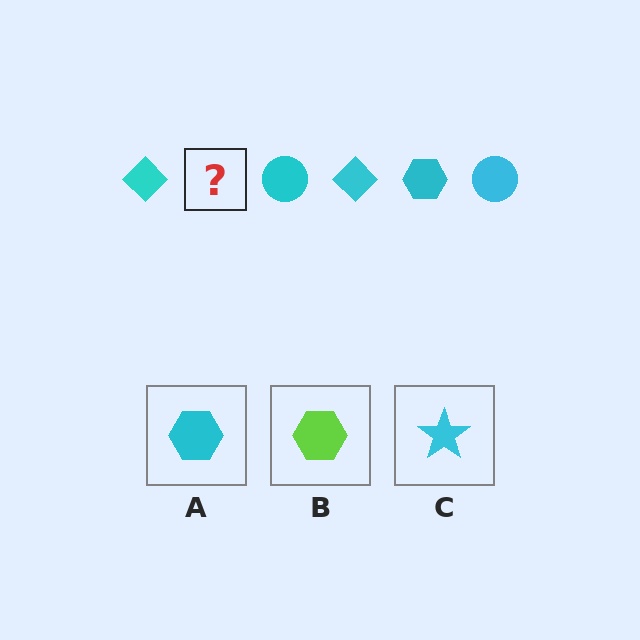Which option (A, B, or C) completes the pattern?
A.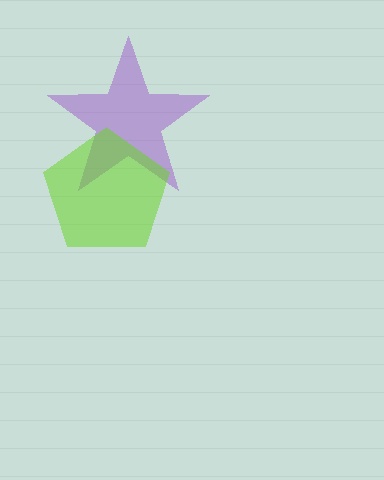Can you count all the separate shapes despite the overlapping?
Yes, there are 2 separate shapes.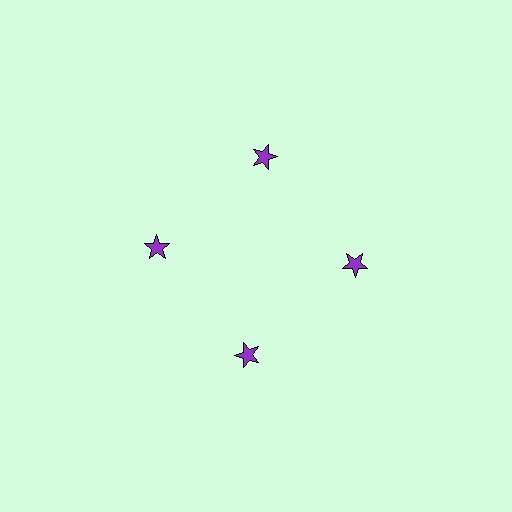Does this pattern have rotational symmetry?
Yes, this pattern has 4-fold rotational symmetry. It looks the same after rotating 90 degrees around the center.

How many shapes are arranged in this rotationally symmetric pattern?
There are 4 shapes, arranged in 4 groups of 1.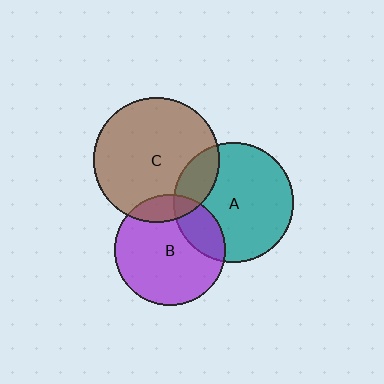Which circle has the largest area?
Circle C (brown).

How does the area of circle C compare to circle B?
Approximately 1.3 times.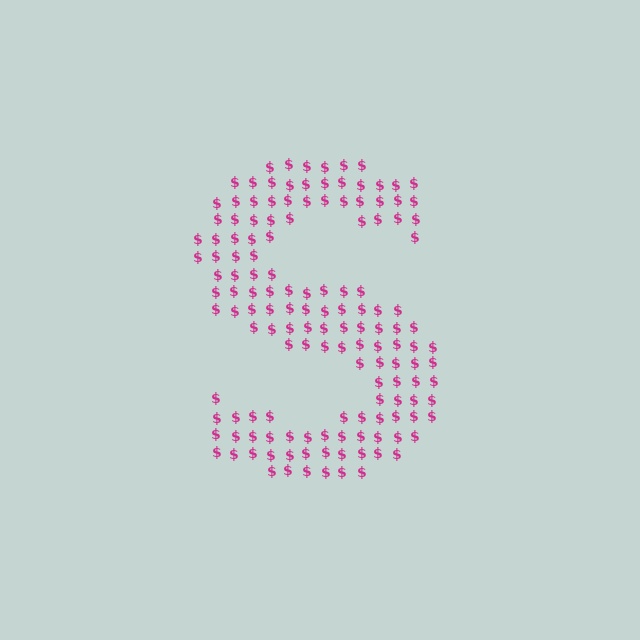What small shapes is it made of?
It is made of small dollar signs.